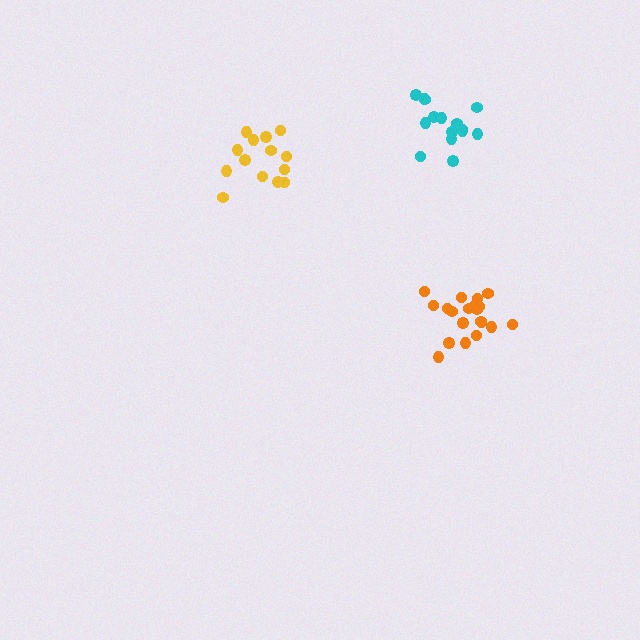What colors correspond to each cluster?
The clusters are colored: yellow, orange, cyan.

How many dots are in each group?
Group 1: 14 dots, Group 2: 20 dots, Group 3: 15 dots (49 total).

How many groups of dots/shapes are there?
There are 3 groups.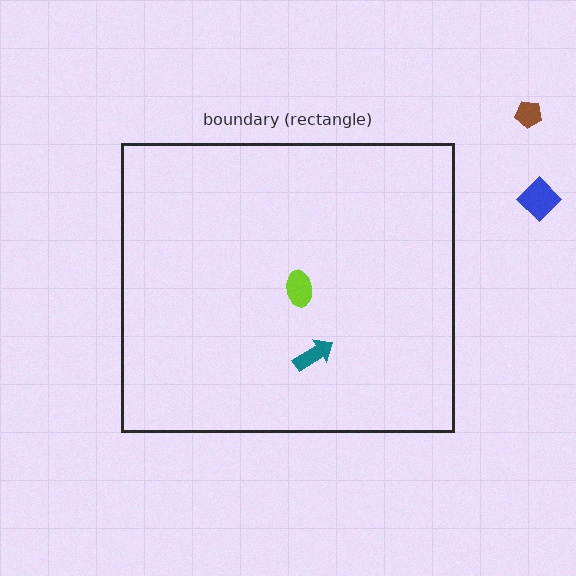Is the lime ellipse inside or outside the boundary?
Inside.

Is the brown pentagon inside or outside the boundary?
Outside.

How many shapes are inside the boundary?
2 inside, 2 outside.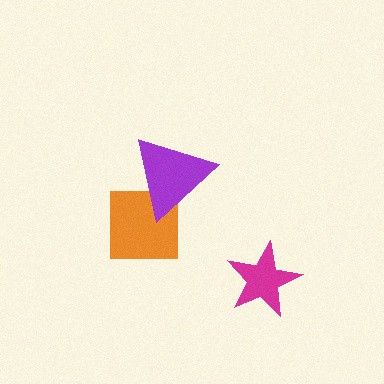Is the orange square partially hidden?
Yes, it is partially covered by another shape.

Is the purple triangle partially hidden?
No, no other shape covers it.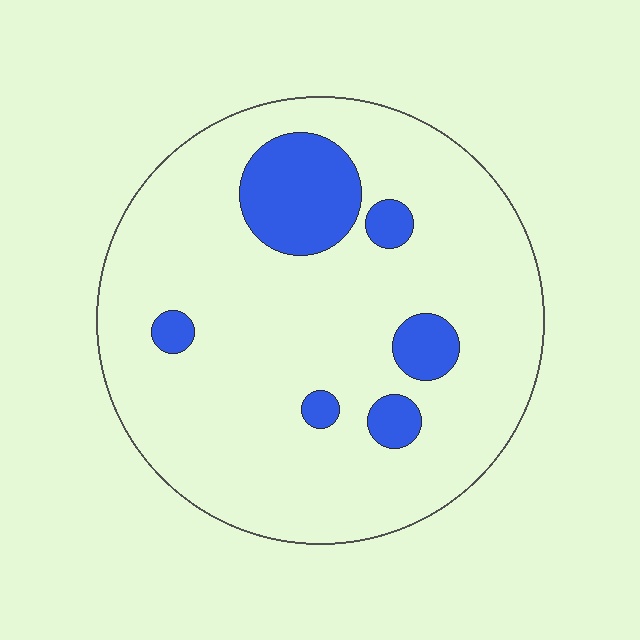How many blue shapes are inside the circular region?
6.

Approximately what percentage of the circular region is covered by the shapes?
Approximately 15%.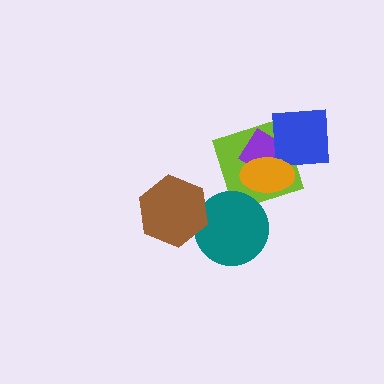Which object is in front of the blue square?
The orange ellipse is in front of the blue square.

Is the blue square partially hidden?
Yes, it is partially covered by another shape.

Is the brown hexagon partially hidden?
No, no other shape covers it.